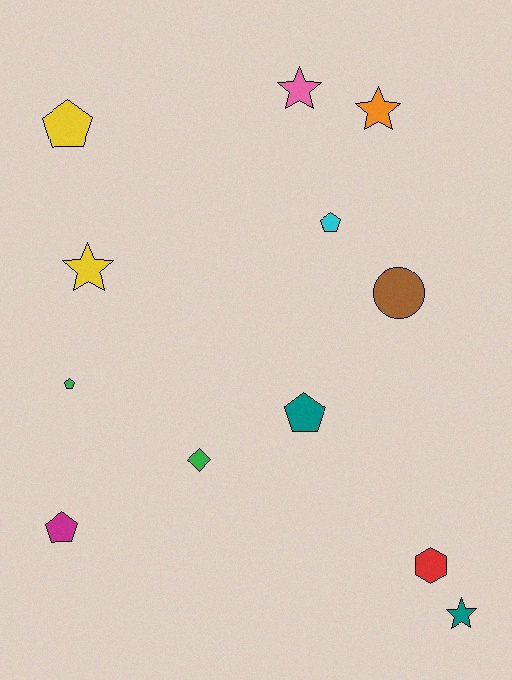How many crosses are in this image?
There are no crosses.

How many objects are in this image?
There are 12 objects.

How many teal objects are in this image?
There are 2 teal objects.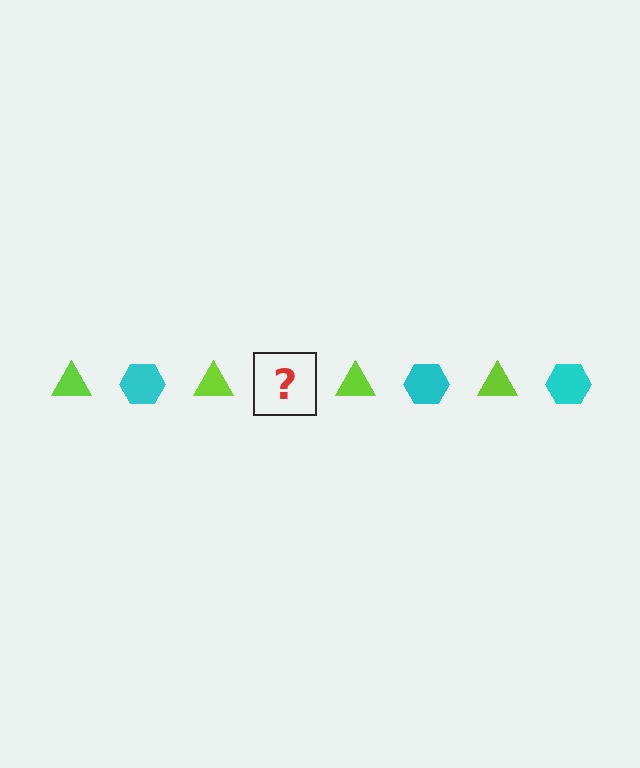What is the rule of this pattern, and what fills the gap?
The rule is that the pattern alternates between lime triangle and cyan hexagon. The gap should be filled with a cyan hexagon.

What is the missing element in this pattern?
The missing element is a cyan hexagon.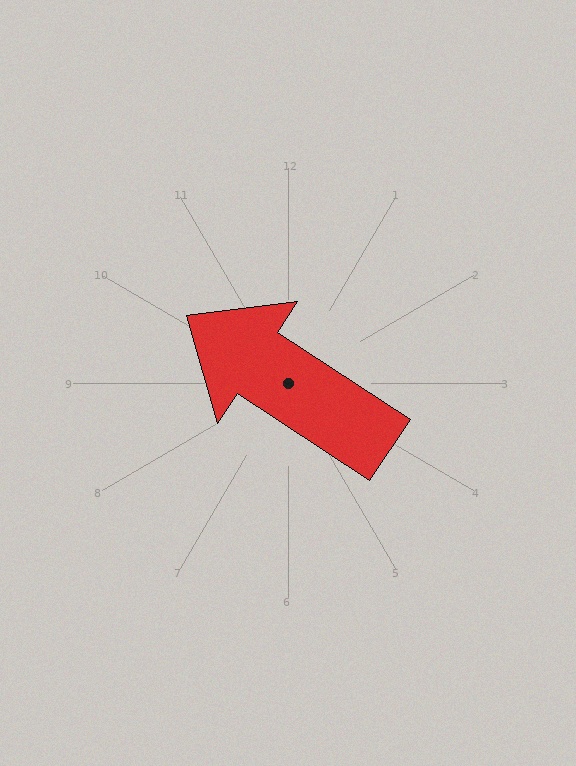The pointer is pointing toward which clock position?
Roughly 10 o'clock.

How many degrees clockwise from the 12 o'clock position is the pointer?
Approximately 303 degrees.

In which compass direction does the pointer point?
Northwest.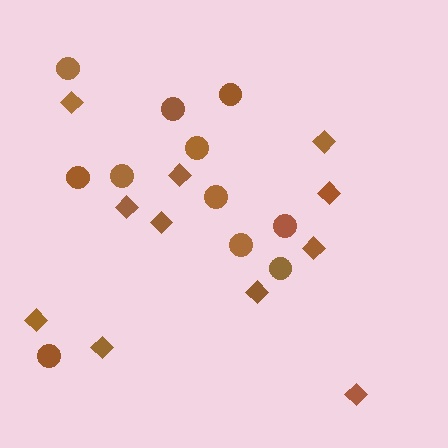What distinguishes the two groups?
There are 2 groups: one group of circles (11) and one group of diamonds (11).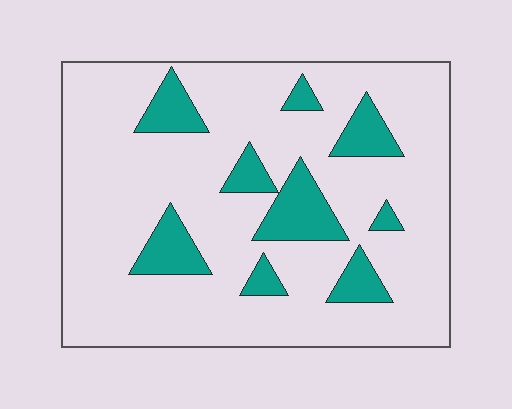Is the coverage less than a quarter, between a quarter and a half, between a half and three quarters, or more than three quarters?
Less than a quarter.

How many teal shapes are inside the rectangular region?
9.